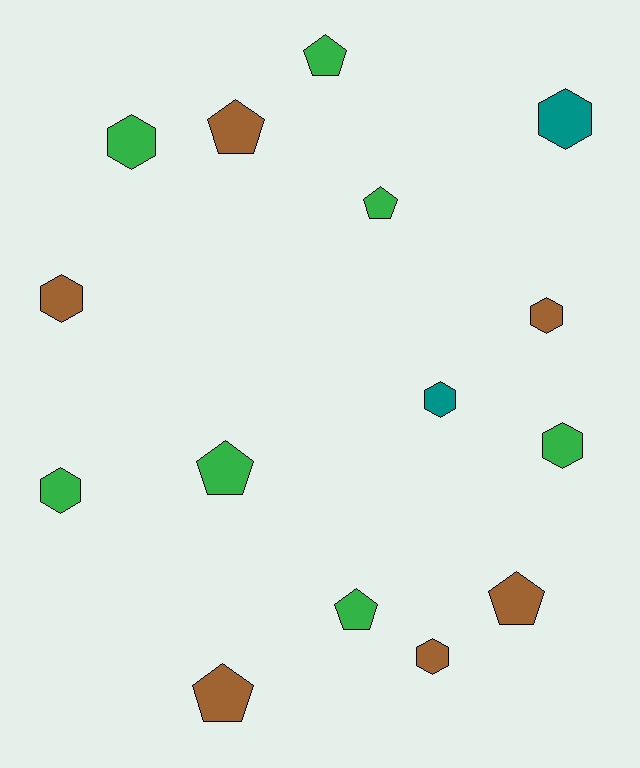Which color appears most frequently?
Green, with 7 objects.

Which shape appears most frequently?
Hexagon, with 8 objects.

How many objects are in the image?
There are 15 objects.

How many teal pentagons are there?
There are no teal pentagons.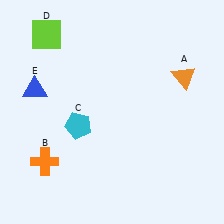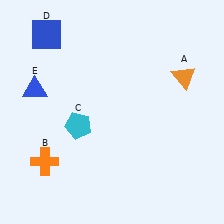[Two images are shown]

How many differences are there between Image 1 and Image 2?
There is 1 difference between the two images.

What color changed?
The square (D) changed from lime in Image 1 to blue in Image 2.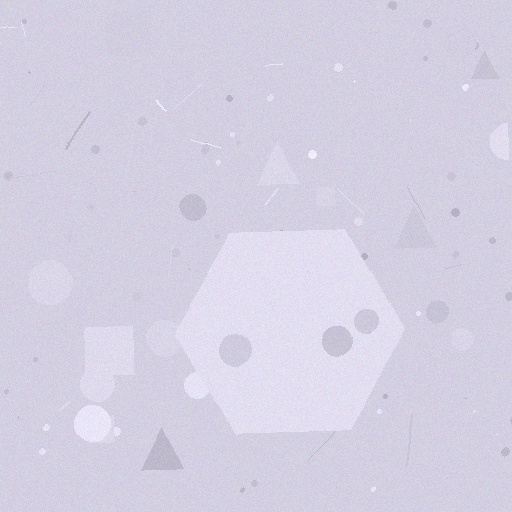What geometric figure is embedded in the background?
A hexagon is embedded in the background.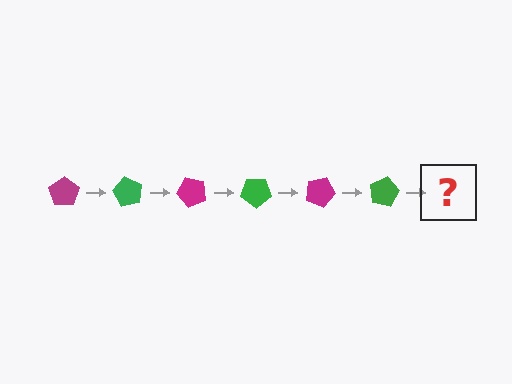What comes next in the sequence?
The next element should be a magenta pentagon, rotated 360 degrees from the start.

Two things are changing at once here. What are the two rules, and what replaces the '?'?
The two rules are that it rotates 60 degrees each step and the color cycles through magenta and green. The '?' should be a magenta pentagon, rotated 360 degrees from the start.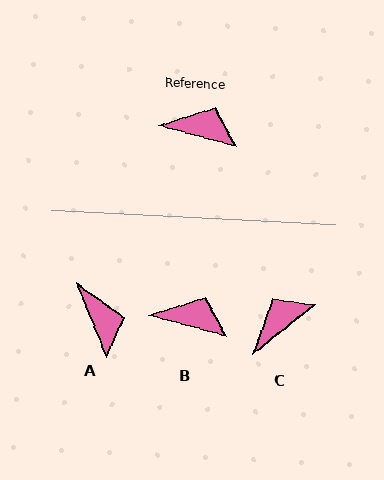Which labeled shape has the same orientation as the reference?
B.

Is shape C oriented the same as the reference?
No, it is off by about 53 degrees.